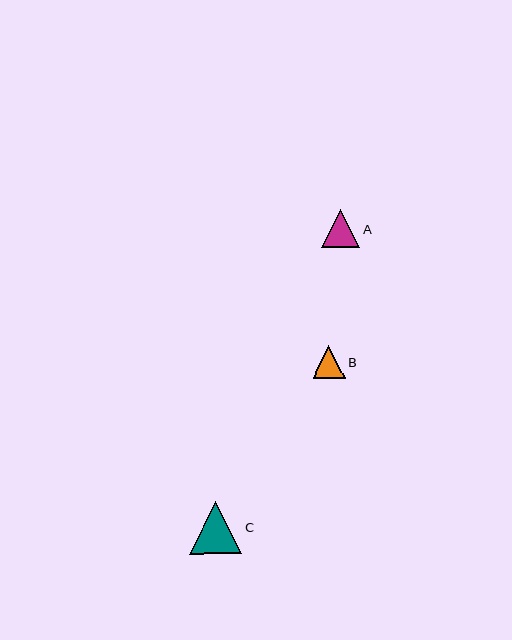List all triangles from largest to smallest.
From largest to smallest: C, A, B.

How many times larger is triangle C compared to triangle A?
Triangle C is approximately 1.4 times the size of triangle A.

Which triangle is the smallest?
Triangle B is the smallest with a size of approximately 32 pixels.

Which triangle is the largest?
Triangle C is the largest with a size of approximately 52 pixels.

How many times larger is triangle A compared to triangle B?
Triangle A is approximately 1.2 times the size of triangle B.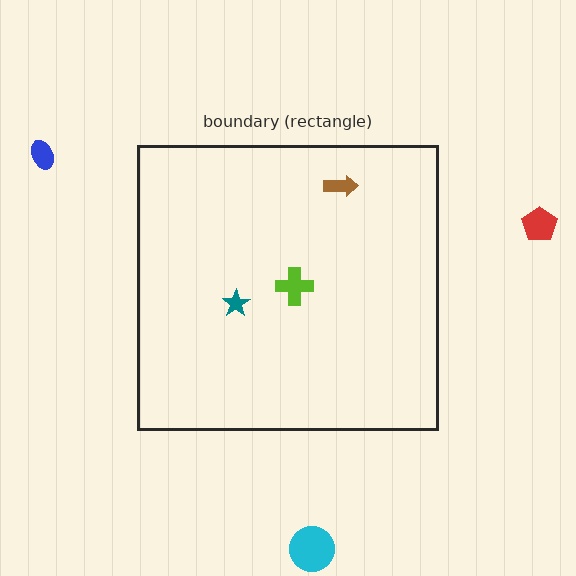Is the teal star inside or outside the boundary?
Inside.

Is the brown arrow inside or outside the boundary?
Inside.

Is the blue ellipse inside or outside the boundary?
Outside.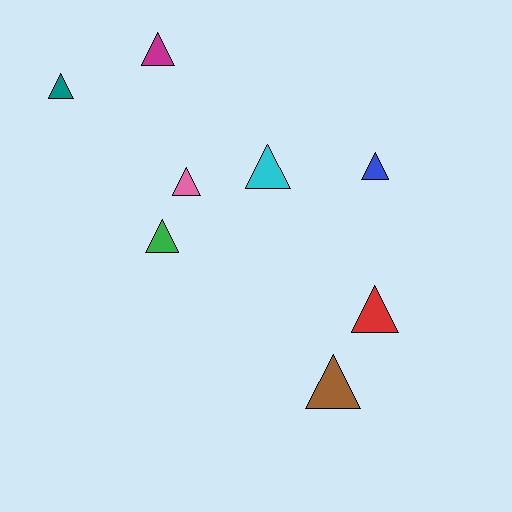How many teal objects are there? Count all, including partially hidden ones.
There is 1 teal object.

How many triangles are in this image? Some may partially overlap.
There are 8 triangles.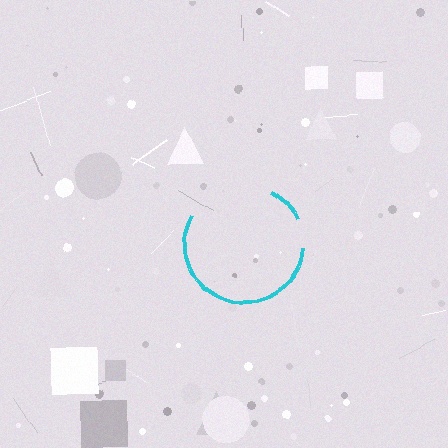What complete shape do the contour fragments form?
The contour fragments form a circle.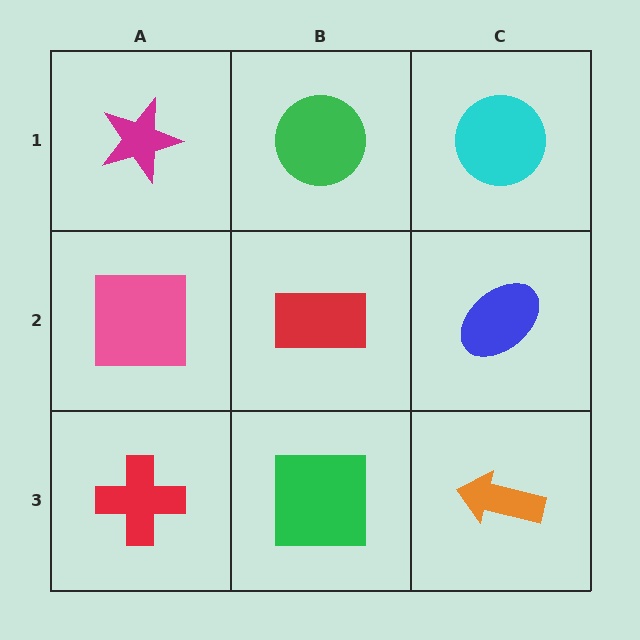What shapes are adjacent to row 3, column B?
A red rectangle (row 2, column B), a red cross (row 3, column A), an orange arrow (row 3, column C).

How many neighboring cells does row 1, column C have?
2.